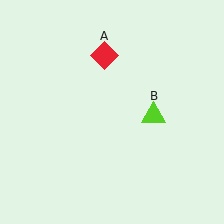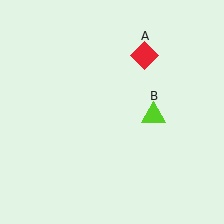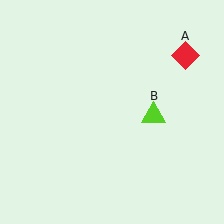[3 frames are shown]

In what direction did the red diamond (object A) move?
The red diamond (object A) moved right.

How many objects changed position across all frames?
1 object changed position: red diamond (object A).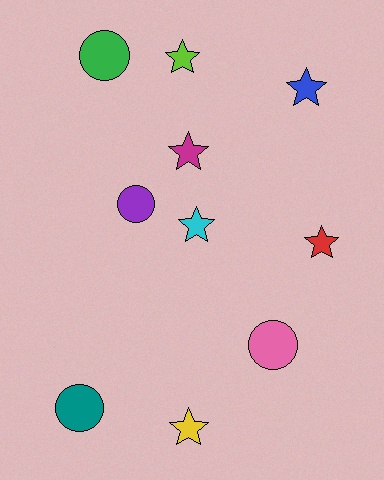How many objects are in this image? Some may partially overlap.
There are 10 objects.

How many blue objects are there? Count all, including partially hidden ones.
There is 1 blue object.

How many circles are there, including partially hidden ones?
There are 4 circles.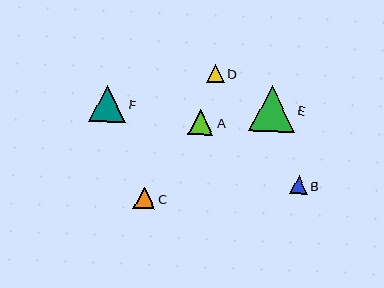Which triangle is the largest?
Triangle E is the largest with a size of approximately 46 pixels.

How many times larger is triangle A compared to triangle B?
Triangle A is approximately 1.4 times the size of triangle B.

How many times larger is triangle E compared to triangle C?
Triangle E is approximately 2.1 times the size of triangle C.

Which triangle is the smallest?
Triangle B is the smallest with a size of approximately 18 pixels.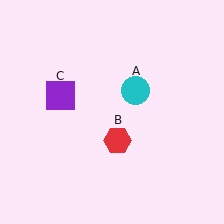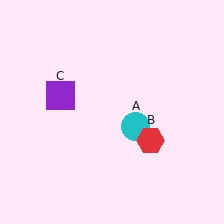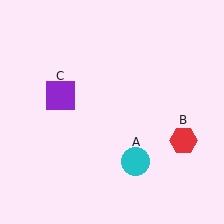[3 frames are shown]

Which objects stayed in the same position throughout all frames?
Purple square (object C) remained stationary.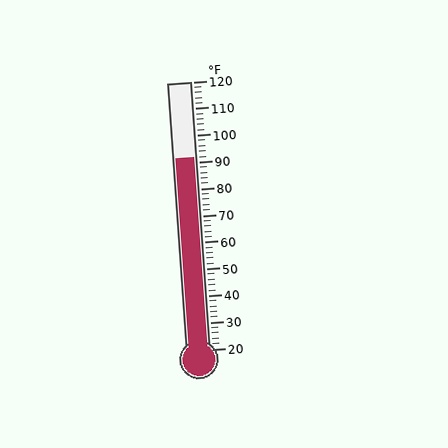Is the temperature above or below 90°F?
The temperature is above 90°F.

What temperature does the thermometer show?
The thermometer shows approximately 92°F.